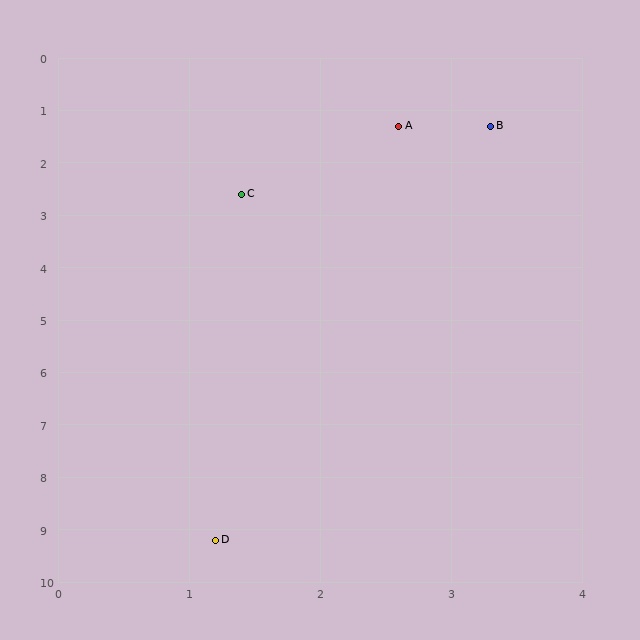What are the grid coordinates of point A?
Point A is at approximately (2.6, 1.3).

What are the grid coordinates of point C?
Point C is at approximately (1.4, 2.6).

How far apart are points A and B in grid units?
Points A and B are about 0.7 grid units apart.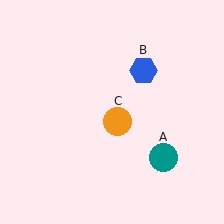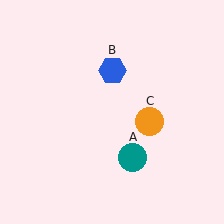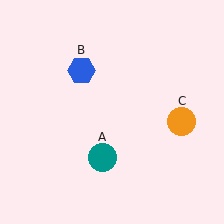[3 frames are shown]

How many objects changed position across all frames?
3 objects changed position: teal circle (object A), blue hexagon (object B), orange circle (object C).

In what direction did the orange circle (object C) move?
The orange circle (object C) moved right.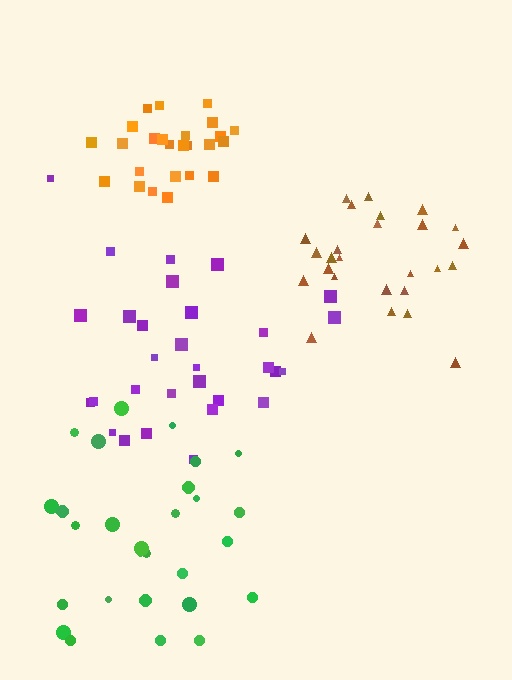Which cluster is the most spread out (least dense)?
Purple.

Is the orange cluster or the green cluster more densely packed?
Orange.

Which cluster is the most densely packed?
Orange.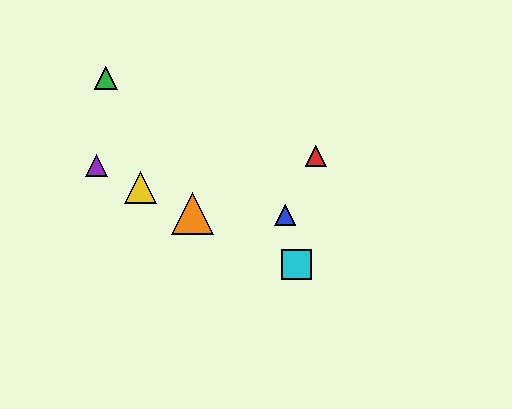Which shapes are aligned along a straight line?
The yellow triangle, the purple triangle, the orange triangle, the cyan square are aligned along a straight line.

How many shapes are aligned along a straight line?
4 shapes (the yellow triangle, the purple triangle, the orange triangle, the cyan square) are aligned along a straight line.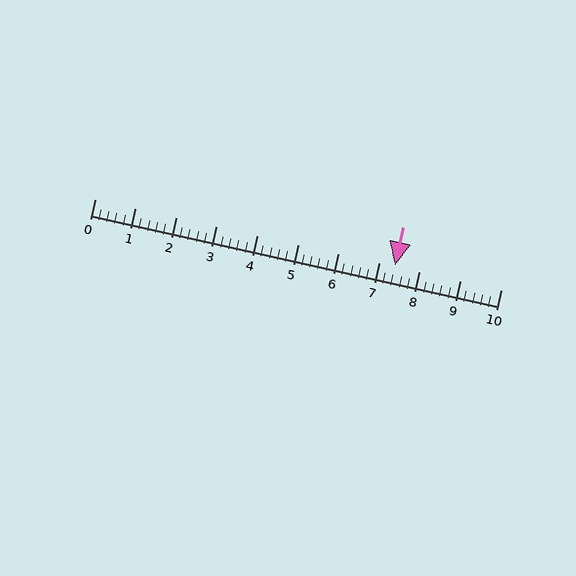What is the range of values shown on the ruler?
The ruler shows values from 0 to 10.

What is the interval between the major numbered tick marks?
The major tick marks are spaced 1 units apart.